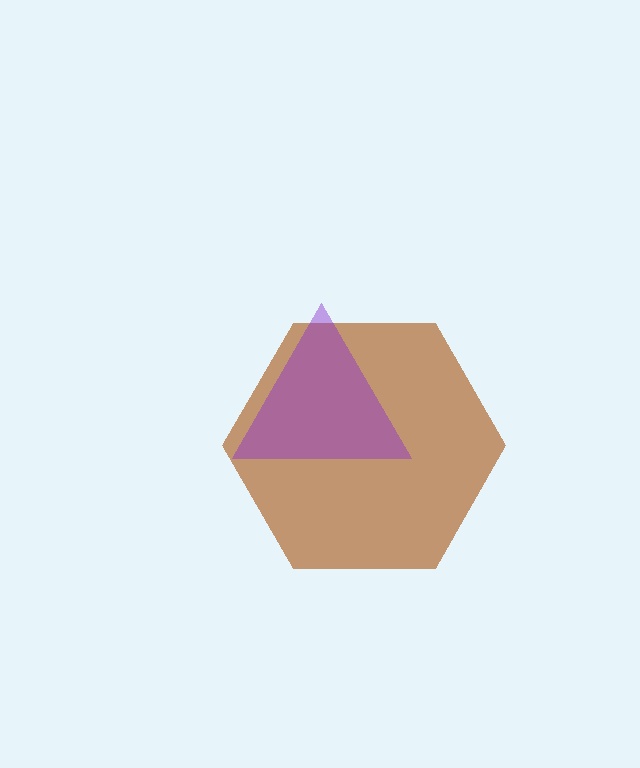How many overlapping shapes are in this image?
There are 2 overlapping shapes in the image.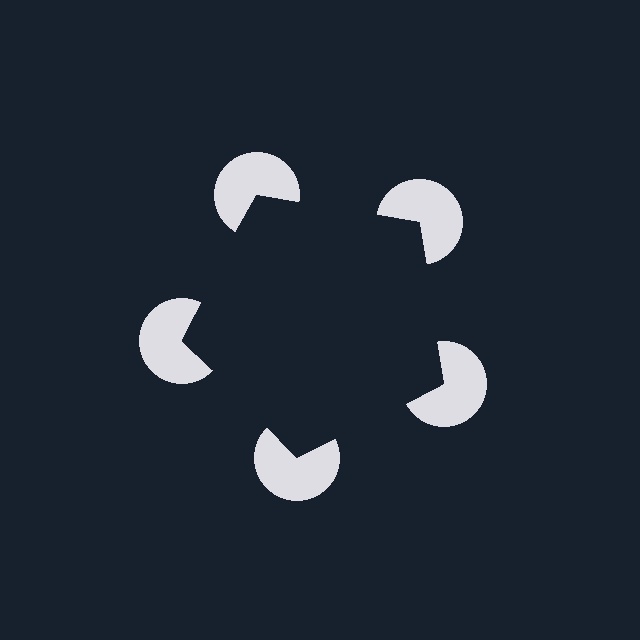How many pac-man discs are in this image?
There are 5 — one at each vertex of the illusory pentagon.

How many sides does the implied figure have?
5 sides.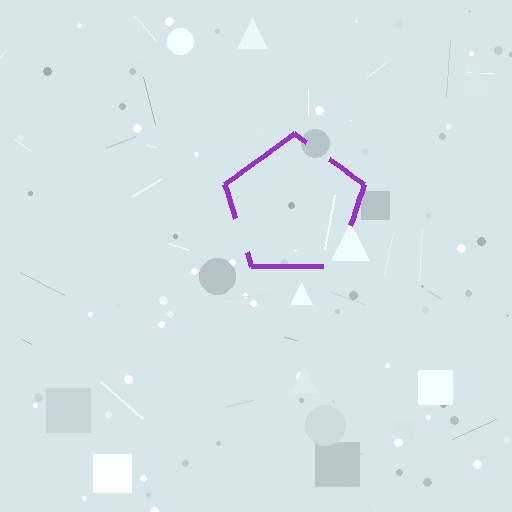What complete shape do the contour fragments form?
The contour fragments form a pentagon.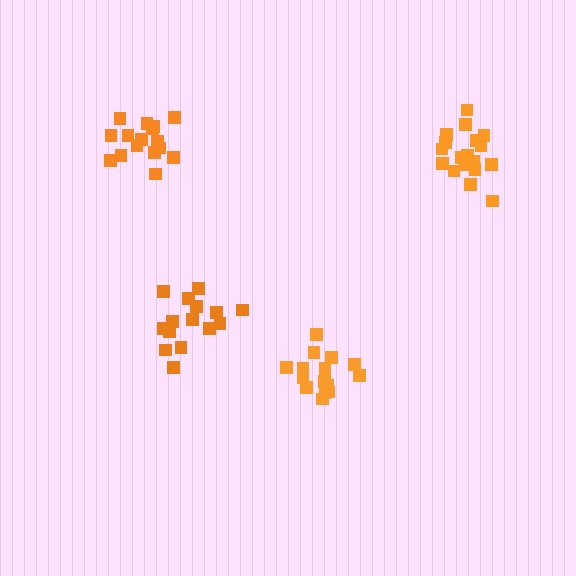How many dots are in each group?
Group 1: 19 dots, Group 2: 15 dots, Group 3: 16 dots, Group 4: 15 dots (65 total).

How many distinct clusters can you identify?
There are 4 distinct clusters.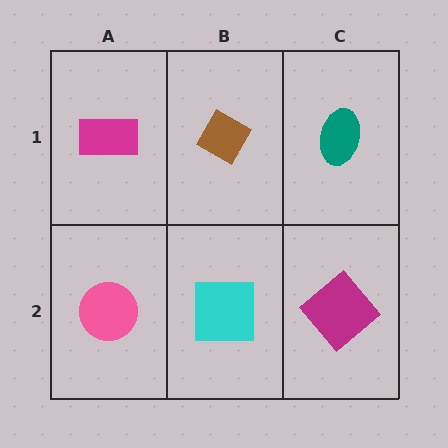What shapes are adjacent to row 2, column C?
A teal ellipse (row 1, column C), a cyan square (row 2, column B).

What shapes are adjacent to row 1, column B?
A cyan square (row 2, column B), a magenta rectangle (row 1, column A), a teal ellipse (row 1, column C).